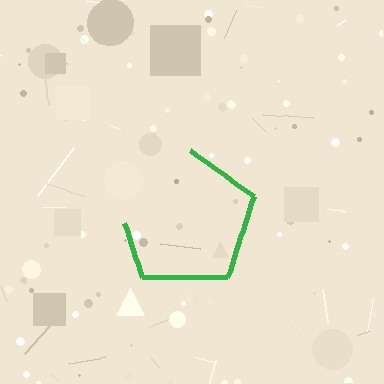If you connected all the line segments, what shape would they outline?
They would outline a pentagon.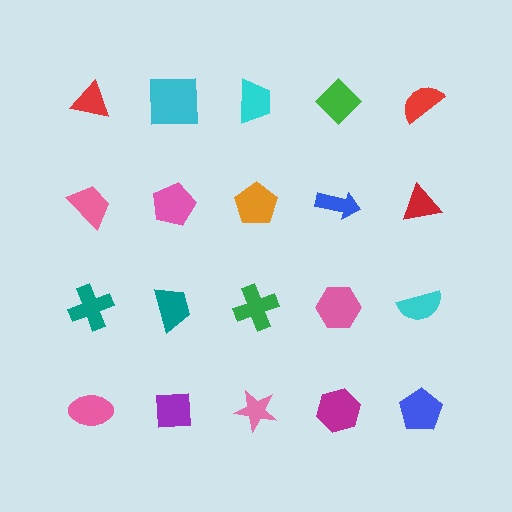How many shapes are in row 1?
5 shapes.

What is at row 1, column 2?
A cyan square.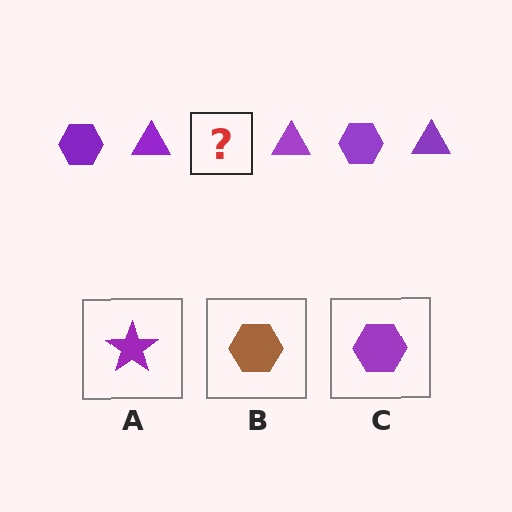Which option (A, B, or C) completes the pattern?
C.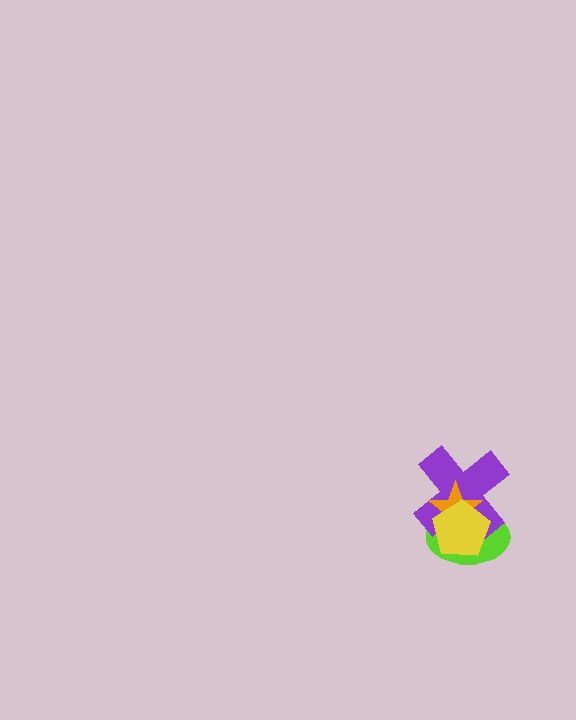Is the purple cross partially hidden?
Yes, it is partially covered by another shape.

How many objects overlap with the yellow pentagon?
3 objects overlap with the yellow pentagon.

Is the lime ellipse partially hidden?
Yes, it is partially covered by another shape.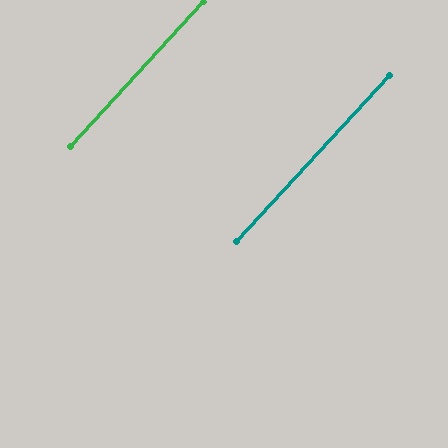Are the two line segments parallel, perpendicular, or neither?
Parallel — their directions differ by only 0.0°.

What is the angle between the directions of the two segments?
Approximately 0 degrees.